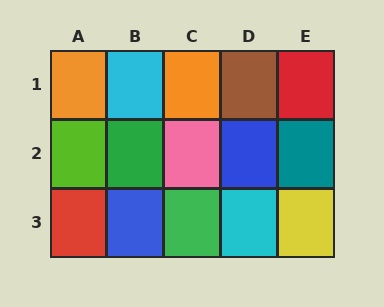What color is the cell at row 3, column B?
Blue.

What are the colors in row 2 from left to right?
Lime, green, pink, blue, teal.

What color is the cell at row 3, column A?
Red.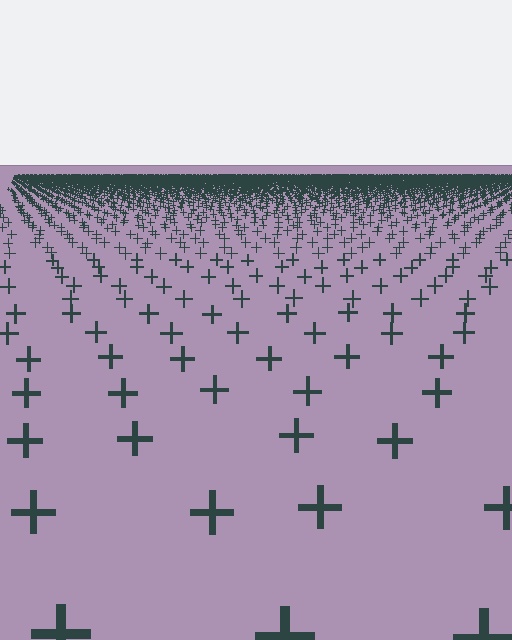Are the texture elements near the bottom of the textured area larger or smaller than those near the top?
Larger. Near the bottom, elements are closer to the viewer and appear at a bigger on-screen size.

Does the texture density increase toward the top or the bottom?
Density increases toward the top.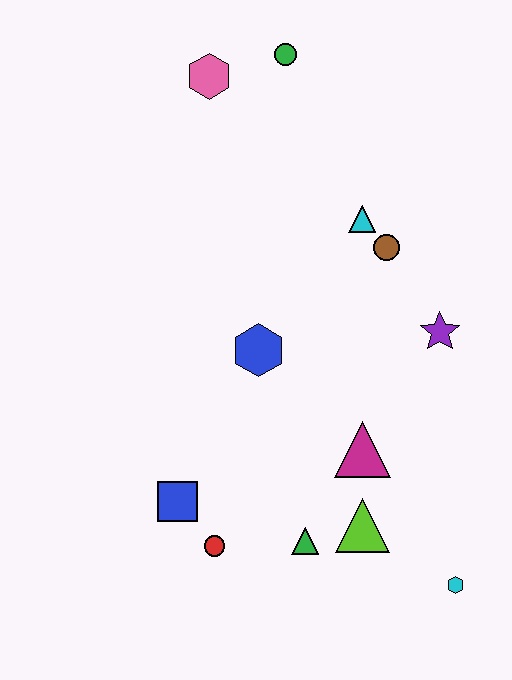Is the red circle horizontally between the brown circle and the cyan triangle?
No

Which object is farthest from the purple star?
The pink hexagon is farthest from the purple star.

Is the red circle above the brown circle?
No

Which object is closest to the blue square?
The red circle is closest to the blue square.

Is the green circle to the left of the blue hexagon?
No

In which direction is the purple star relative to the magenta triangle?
The purple star is above the magenta triangle.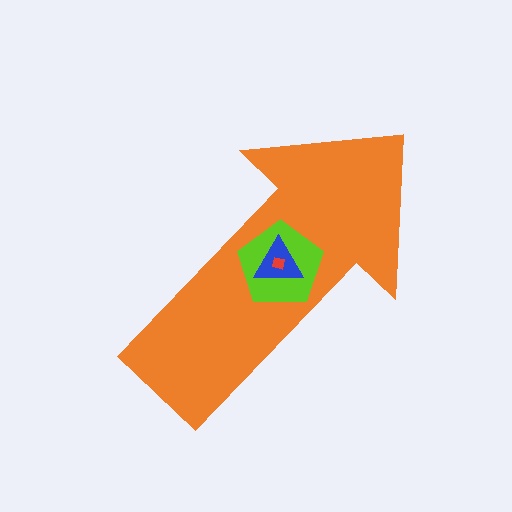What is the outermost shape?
The orange arrow.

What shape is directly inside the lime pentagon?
The blue triangle.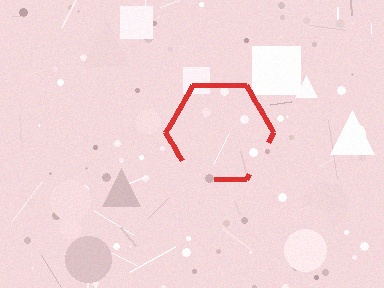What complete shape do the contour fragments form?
The contour fragments form a hexagon.